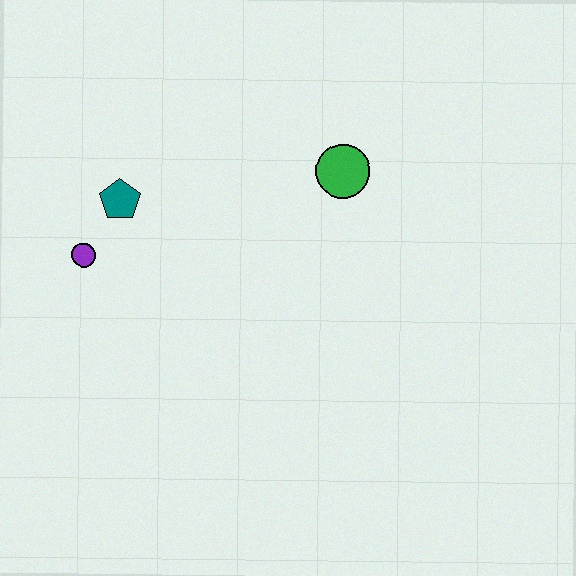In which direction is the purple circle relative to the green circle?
The purple circle is to the left of the green circle.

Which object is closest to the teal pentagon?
The purple circle is closest to the teal pentagon.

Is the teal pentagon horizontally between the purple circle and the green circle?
Yes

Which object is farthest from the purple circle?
The green circle is farthest from the purple circle.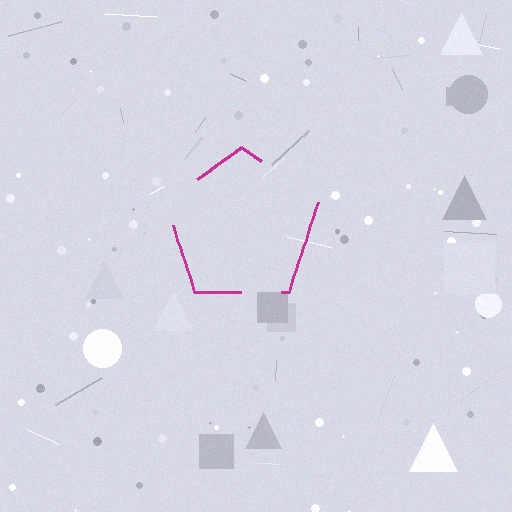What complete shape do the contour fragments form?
The contour fragments form a pentagon.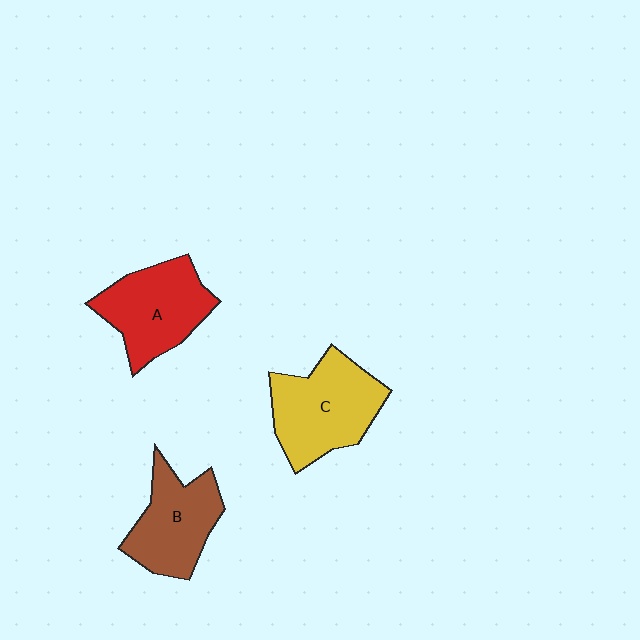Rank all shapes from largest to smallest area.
From largest to smallest: C (yellow), A (red), B (brown).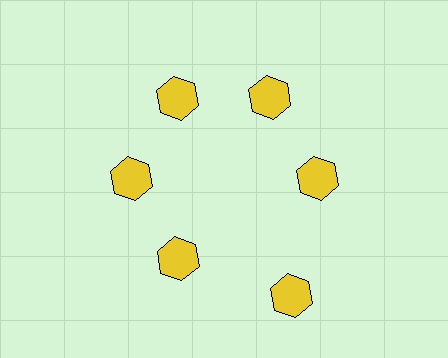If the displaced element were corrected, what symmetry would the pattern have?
It would have 6-fold rotational symmetry — the pattern would map onto itself every 60 degrees.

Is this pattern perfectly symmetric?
No. The 6 yellow hexagons are arranged in a ring, but one element near the 5 o'clock position is pushed outward from the center, breaking the 6-fold rotational symmetry.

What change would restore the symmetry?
The symmetry would be restored by moving it inward, back onto the ring so that all 6 hexagons sit at equal angles and equal distance from the center.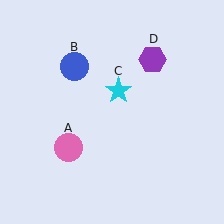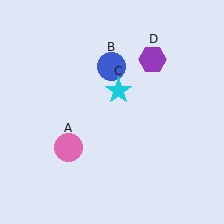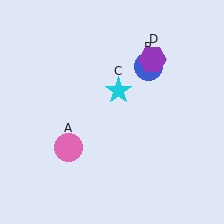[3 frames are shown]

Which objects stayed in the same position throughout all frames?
Pink circle (object A) and cyan star (object C) and purple hexagon (object D) remained stationary.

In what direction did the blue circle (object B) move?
The blue circle (object B) moved right.